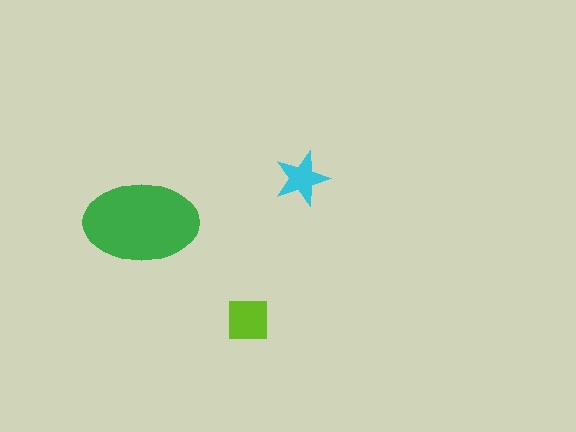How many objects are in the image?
There are 3 objects in the image.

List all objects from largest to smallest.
The green ellipse, the lime square, the cyan star.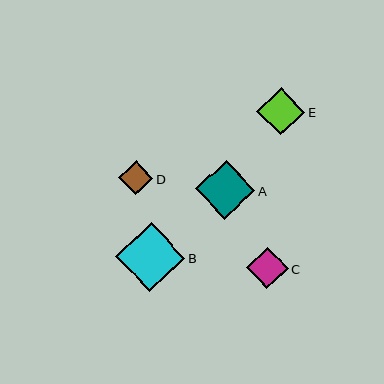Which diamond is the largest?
Diamond B is the largest with a size of approximately 69 pixels.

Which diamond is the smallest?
Diamond D is the smallest with a size of approximately 34 pixels.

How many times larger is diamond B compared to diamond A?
Diamond B is approximately 1.2 times the size of diamond A.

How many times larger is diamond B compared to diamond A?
Diamond B is approximately 1.2 times the size of diamond A.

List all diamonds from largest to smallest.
From largest to smallest: B, A, E, C, D.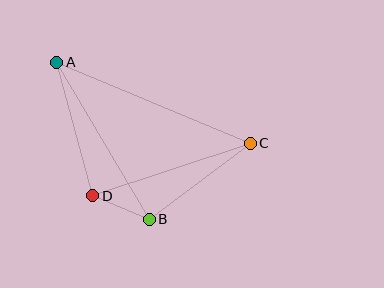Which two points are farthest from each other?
Points A and C are farthest from each other.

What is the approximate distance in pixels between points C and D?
The distance between C and D is approximately 166 pixels.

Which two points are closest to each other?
Points B and D are closest to each other.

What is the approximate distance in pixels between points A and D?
The distance between A and D is approximately 138 pixels.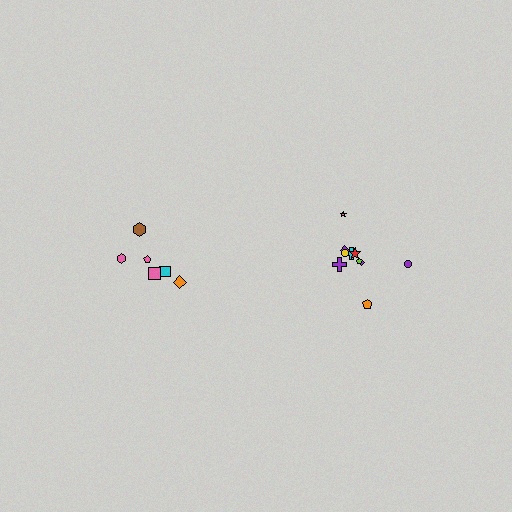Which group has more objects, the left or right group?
The right group.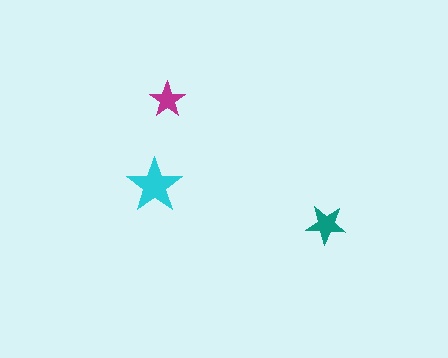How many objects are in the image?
There are 3 objects in the image.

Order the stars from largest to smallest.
the cyan one, the teal one, the magenta one.